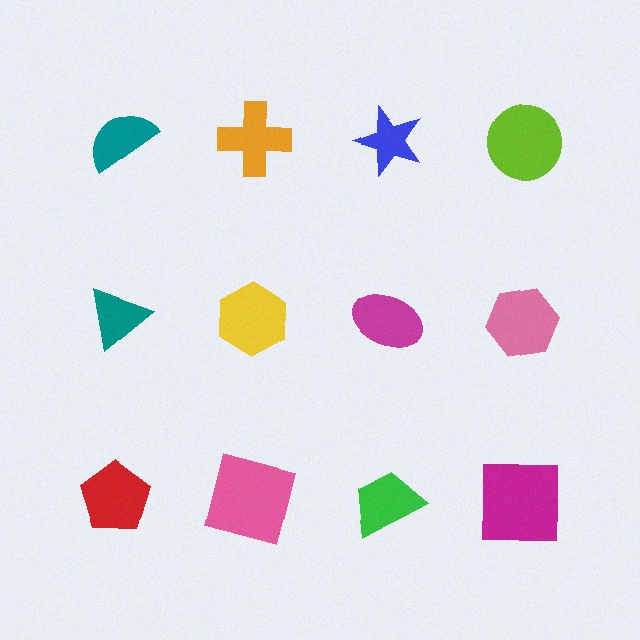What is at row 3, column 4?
A magenta square.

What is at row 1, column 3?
A blue star.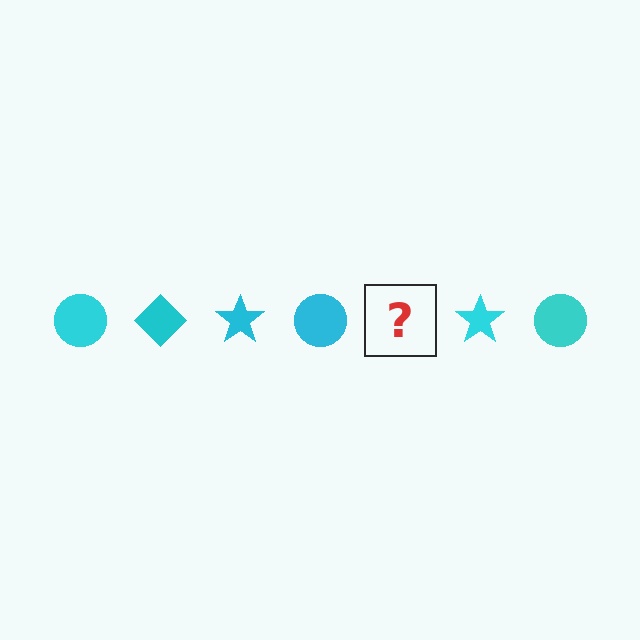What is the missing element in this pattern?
The missing element is a cyan diamond.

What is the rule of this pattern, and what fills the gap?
The rule is that the pattern cycles through circle, diamond, star shapes in cyan. The gap should be filled with a cyan diamond.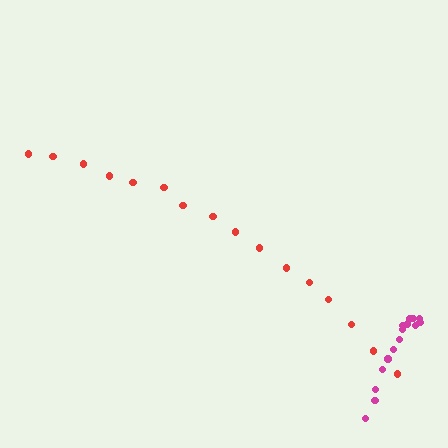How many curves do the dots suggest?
There are 2 distinct paths.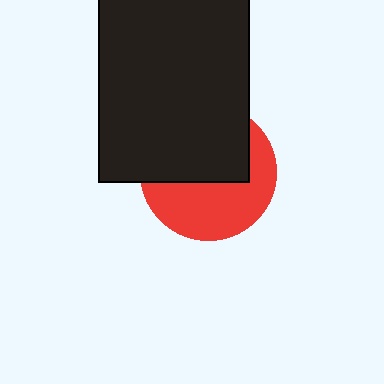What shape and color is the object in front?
The object in front is a black rectangle.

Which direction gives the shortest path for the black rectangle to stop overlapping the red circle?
Moving up gives the shortest separation.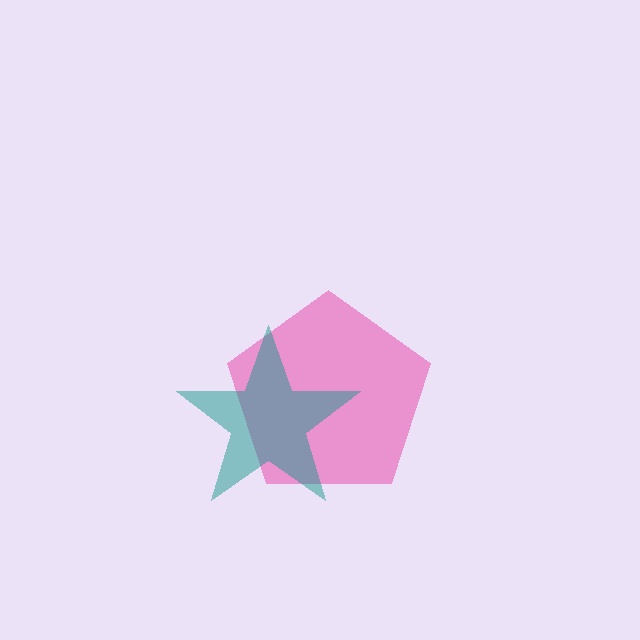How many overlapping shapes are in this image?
There are 2 overlapping shapes in the image.